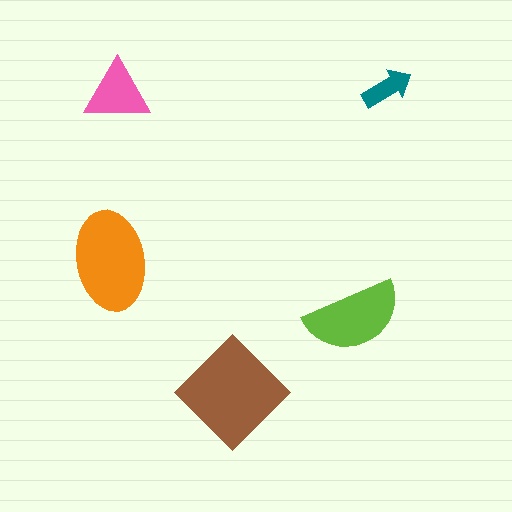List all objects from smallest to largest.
The teal arrow, the pink triangle, the lime semicircle, the orange ellipse, the brown diamond.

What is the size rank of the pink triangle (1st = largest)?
4th.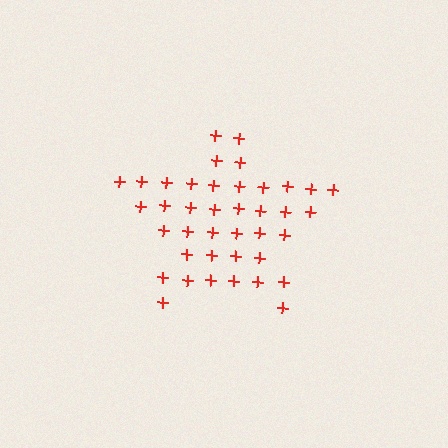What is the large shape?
The large shape is a star.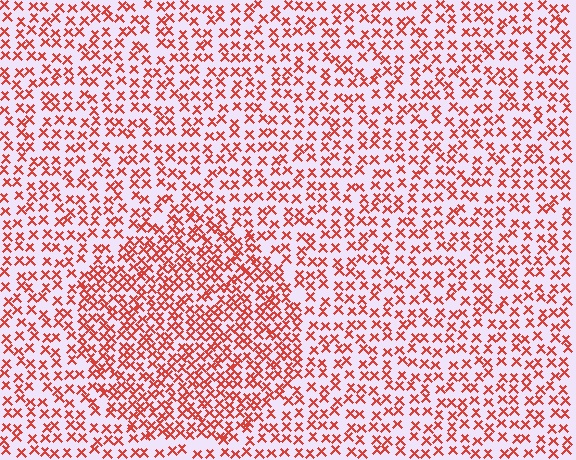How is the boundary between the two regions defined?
The boundary is defined by a change in element density (approximately 1.7x ratio). All elements are the same color, size, and shape.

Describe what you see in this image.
The image contains small red elements arranged at two different densities. A circle-shaped region is visible where the elements are more densely packed than the surrounding area.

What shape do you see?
I see a circle.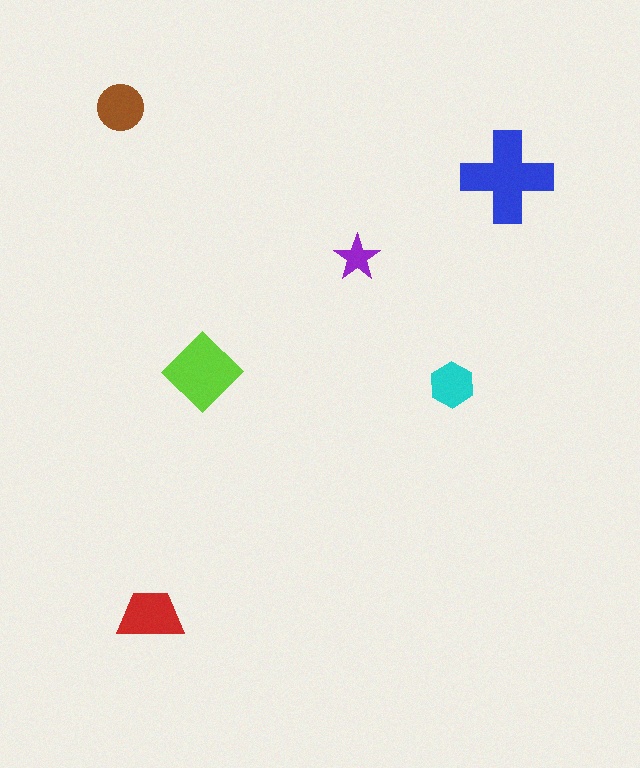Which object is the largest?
The blue cross.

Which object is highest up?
The brown circle is topmost.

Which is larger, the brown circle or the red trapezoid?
The red trapezoid.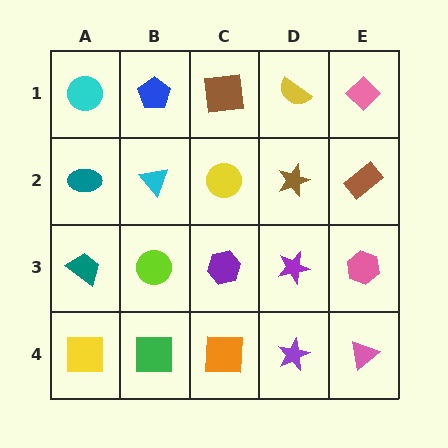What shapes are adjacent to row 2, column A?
A cyan circle (row 1, column A), a teal trapezoid (row 3, column A), a cyan triangle (row 2, column B).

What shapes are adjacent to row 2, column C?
A brown square (row 1, column C), a purple hexagon (row 3, column C), a cyan triangle (row 2, column B), a brown star (row 2, column D).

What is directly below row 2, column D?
A purple star.